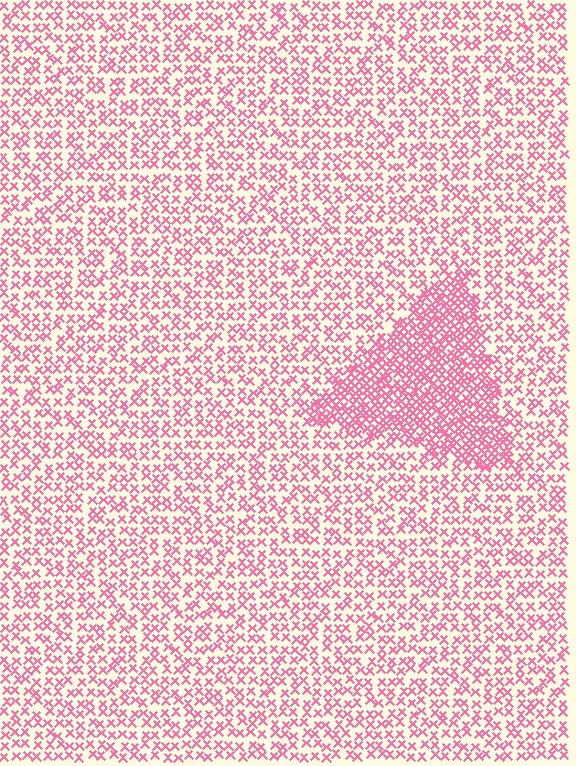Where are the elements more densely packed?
The elements are more densely packed inside the triangle boundary.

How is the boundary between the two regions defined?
The boundary is defined by a change in element density (approximately 2.0x ratio). All elements are the same color, size, and shape.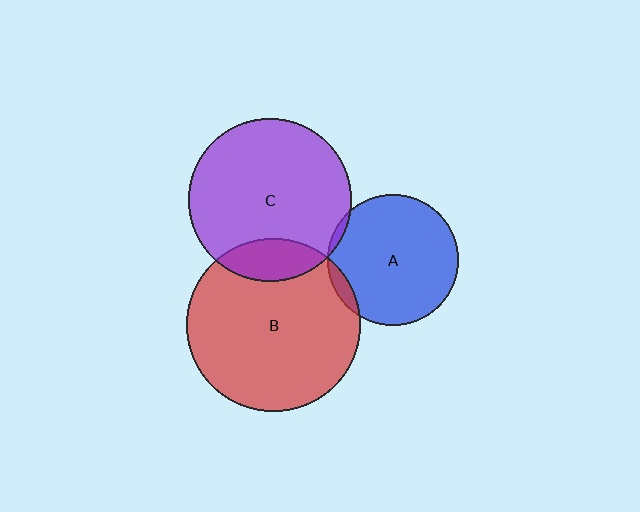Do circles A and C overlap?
Yes.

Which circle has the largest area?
Circle B (red).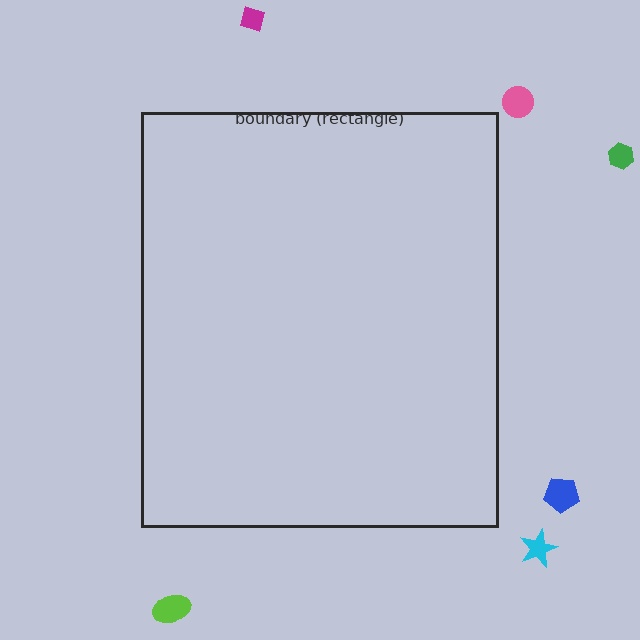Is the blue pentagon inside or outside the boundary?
Outside.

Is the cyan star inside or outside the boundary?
Outside.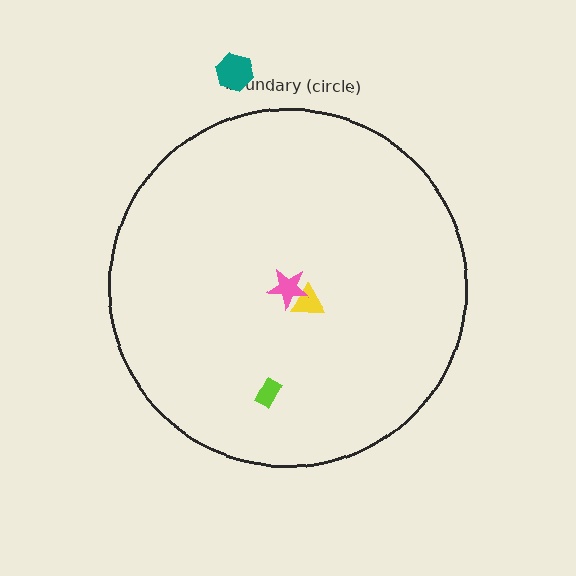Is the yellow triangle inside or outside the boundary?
Inside.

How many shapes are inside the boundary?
3 inside, 1 outside.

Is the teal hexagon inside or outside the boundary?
Outside.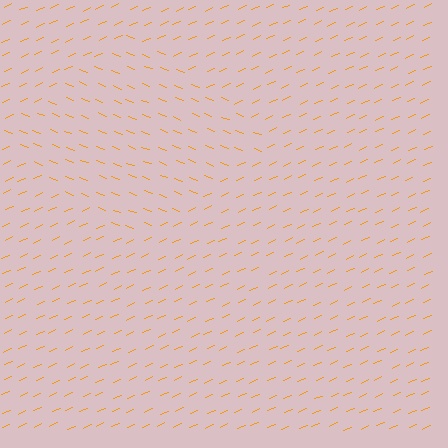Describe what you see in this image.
The image is filled with small orange line segments. A diamond region in the image has lines oriented differently from the surrounding lines, creating a visible texture boundary.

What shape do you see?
I see a diamond.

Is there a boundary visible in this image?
Yes, there is a texture boundary formed by a change in line orientation.